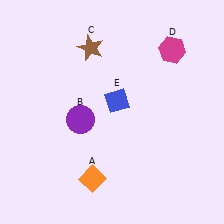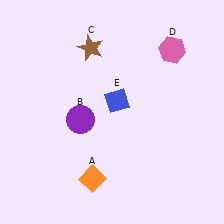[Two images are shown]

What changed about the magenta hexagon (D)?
In Image 1, D is magenta. In Image 2, it changed to pink.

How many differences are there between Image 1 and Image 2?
There is 1 difference between the two images.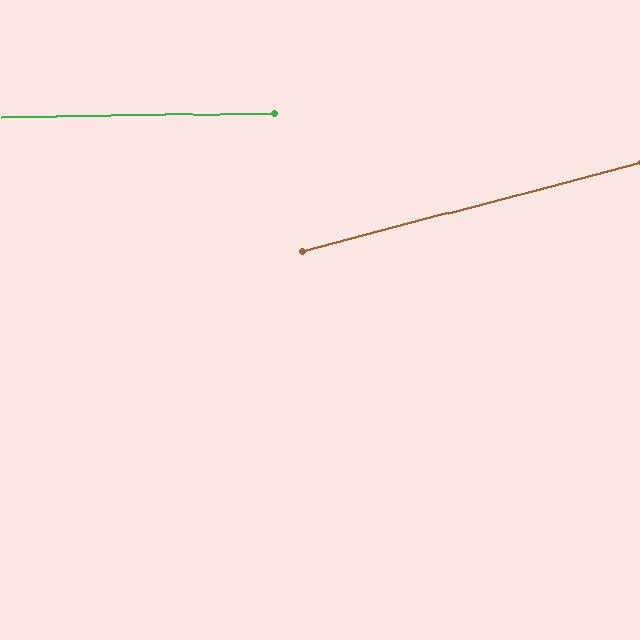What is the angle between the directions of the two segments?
Approximately 14 degrees.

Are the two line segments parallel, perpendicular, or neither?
Neither parallel nor perpendicular — they differ by about 14°.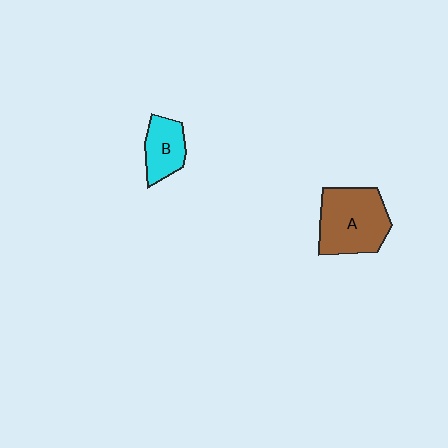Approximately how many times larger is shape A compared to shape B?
Approximately 1.9 times.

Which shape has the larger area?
Shape A (brown).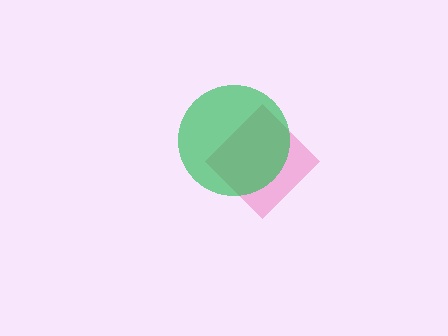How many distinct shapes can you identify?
There are 2 distinct shapes: a pink diamond, a green circle.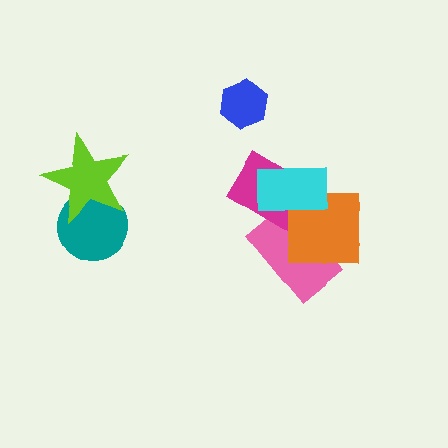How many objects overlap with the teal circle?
1 object overlaps with the teal circle.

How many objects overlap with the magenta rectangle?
3 objects overlap with the magenta rectangle.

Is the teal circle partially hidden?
Yes, it is partially covered by another shape.